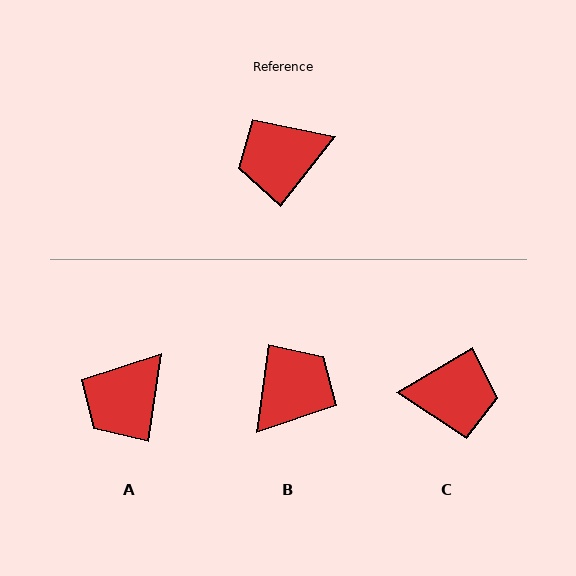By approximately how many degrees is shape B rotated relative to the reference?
Approximately 150 degrees clockwise.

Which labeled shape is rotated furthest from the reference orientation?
C, about 158 degrees away.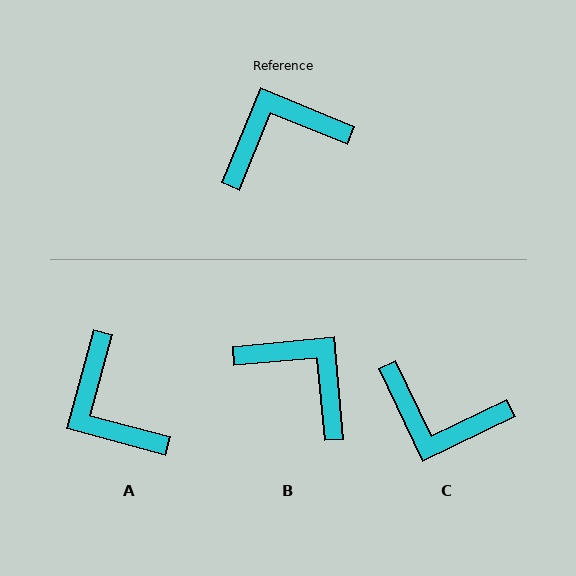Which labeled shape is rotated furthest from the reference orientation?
C, about 138 degrees away.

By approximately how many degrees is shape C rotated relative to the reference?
Approximately 138 degrees counter-clockwise.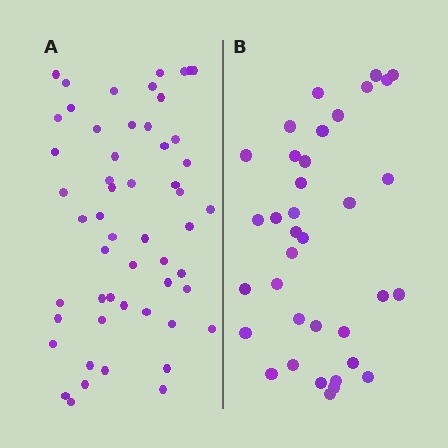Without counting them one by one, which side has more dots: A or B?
Region A (the left region) has more dots.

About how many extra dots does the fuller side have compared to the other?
Region A has approximately 20 more dots than region B.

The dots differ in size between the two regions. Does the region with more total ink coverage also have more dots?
No. Region B has more total ink coverage because its dots are larger, but region A actually contains more individual dots. Total area can be misleading — the number of items is what matters here.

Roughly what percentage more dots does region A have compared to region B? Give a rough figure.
About 50% more.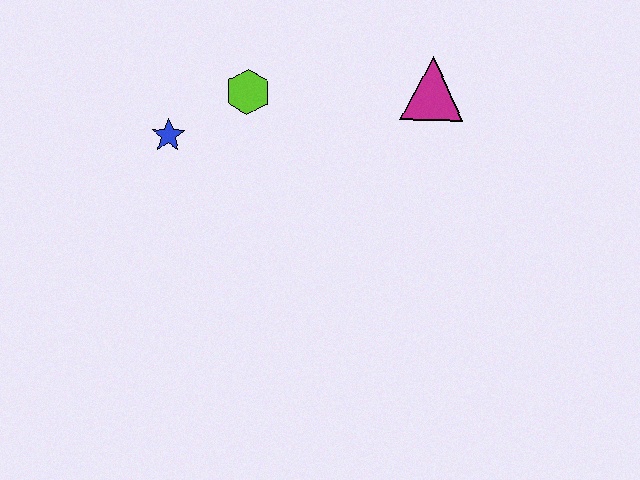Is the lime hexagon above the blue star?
Yes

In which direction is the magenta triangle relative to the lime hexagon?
The magenta triangle is to the right of the lime hexagon.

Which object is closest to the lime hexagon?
The blue star is closest to the lime hexagon.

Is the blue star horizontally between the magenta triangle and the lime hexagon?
No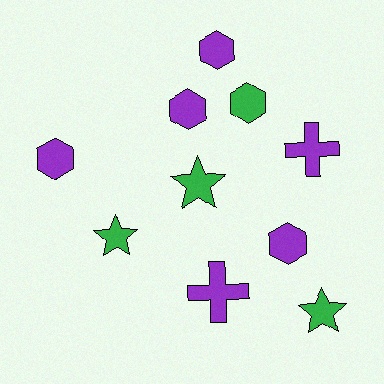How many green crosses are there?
There are no green crosses.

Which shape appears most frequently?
Hexagon, with 5 objects.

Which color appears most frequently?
Purple, with 6 objects.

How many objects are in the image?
There are 10 objects.